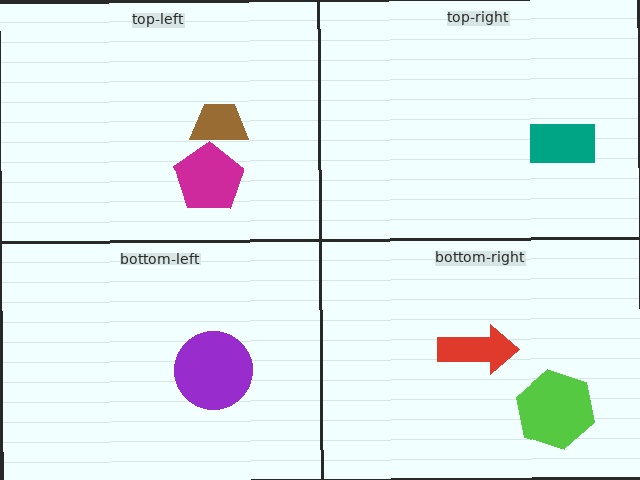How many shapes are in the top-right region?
1.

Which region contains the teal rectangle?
The top-right region.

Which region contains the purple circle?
The bottom-left region.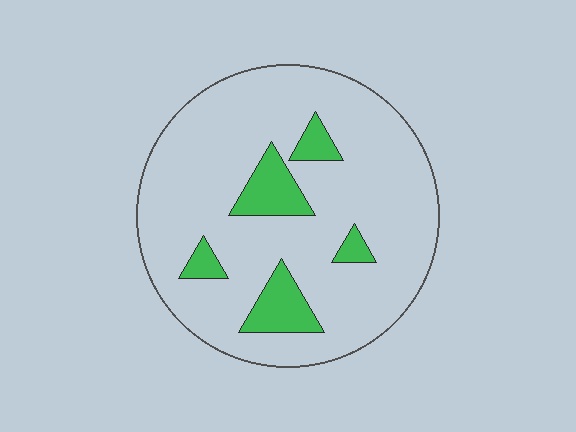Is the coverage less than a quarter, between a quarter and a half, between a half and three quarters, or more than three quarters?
Less than a quarter.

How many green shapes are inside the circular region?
5.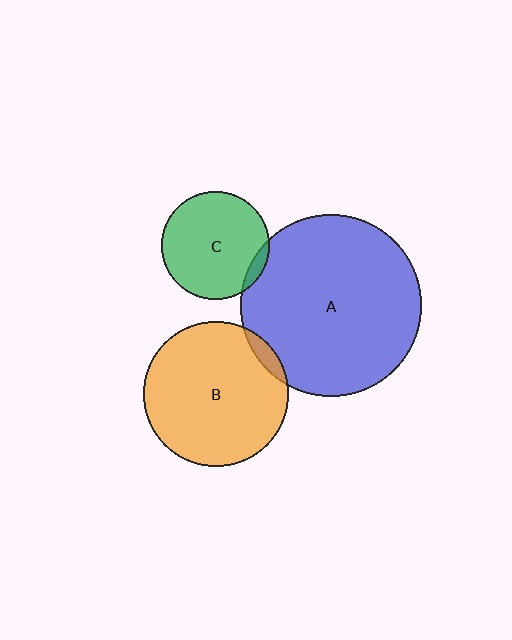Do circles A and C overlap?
Yes.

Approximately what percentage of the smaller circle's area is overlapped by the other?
Approximately 5%.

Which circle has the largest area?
Circle A (blue).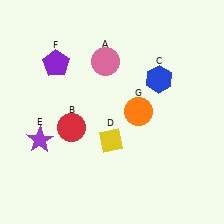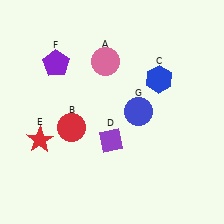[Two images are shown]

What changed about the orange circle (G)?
In Image 1, G is orange. In Image 2, it changed to blue.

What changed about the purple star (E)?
In Image 1, E is purple. In Image 2, it changed to red.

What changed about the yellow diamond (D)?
In Image 1, D is yellow. In Image 2, it changed to purple.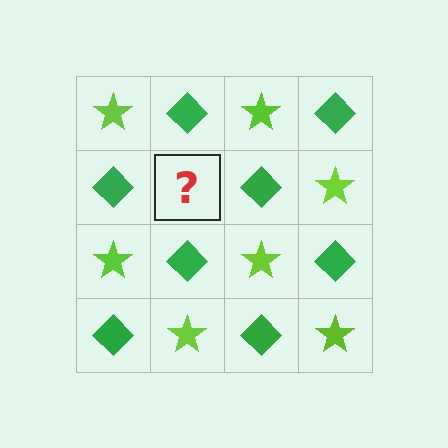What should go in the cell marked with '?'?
The missing cell should contain a lime star.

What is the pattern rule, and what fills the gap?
The rule is that it alternates lime star and green diamond in a checkerboard pattern. The gap should be filled with a lime star.